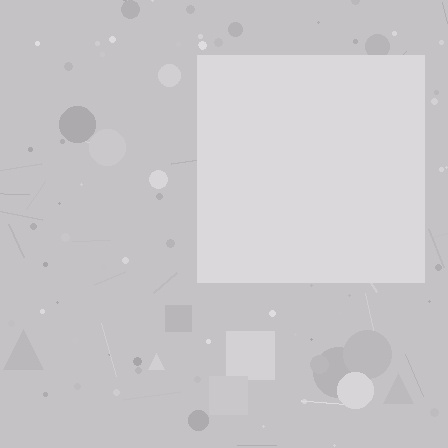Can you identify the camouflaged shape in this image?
The camouflaged shape is a square.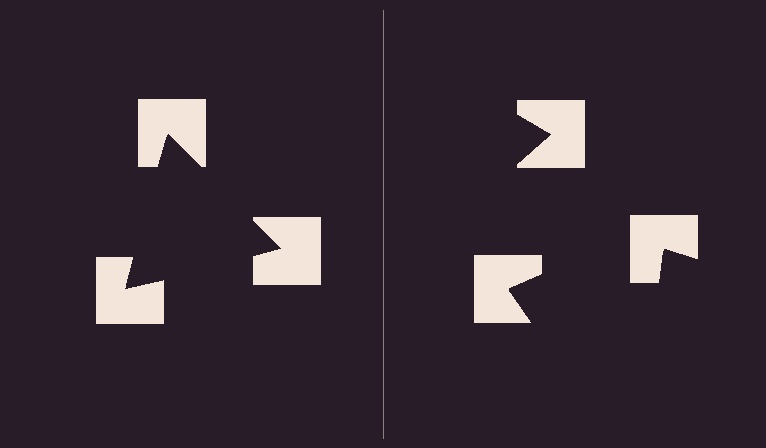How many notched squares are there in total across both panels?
6 — 3 on each side.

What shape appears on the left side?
An illusory triangle.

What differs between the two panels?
The notched squares are positioned identically on both sides; only the wedge orientations differ. On the left they align to a triangle; on the right they are misaligned.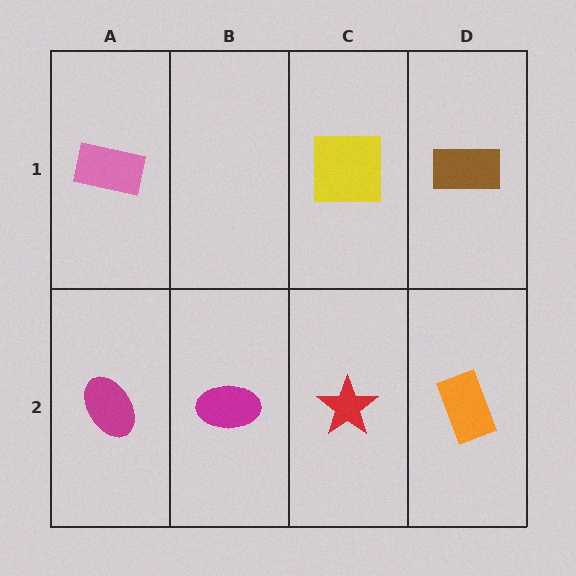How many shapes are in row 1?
3 shapes.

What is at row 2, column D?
An orange rectangle.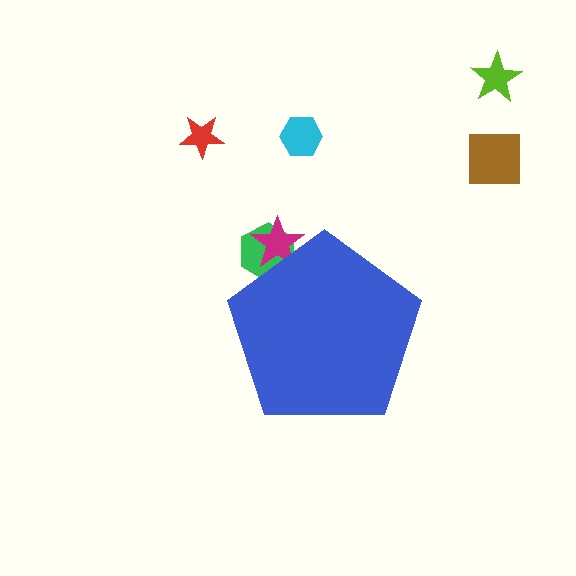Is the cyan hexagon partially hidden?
No, the cyan hexagon is fully visible.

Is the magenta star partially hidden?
Yes, the magenta star is partially hidden behind the blue pentagon.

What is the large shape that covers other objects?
A blue pentagon.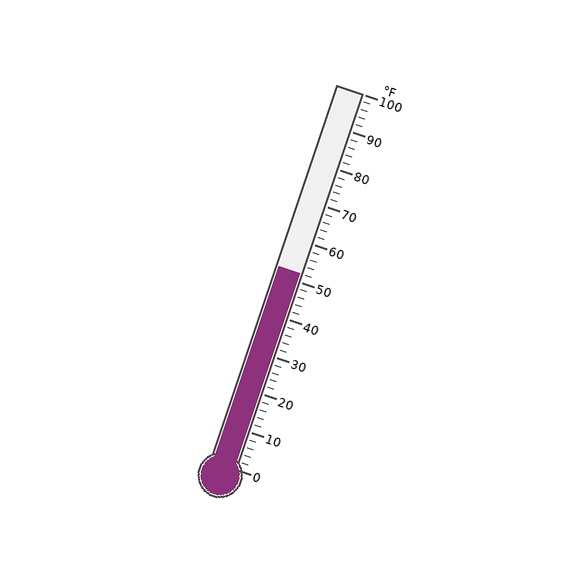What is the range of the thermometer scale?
The thermometer scale ranges from 0°F to 100°F.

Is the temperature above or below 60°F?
The temperature is below 60°F.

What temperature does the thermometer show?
The thermometer shows approximately 52°F.